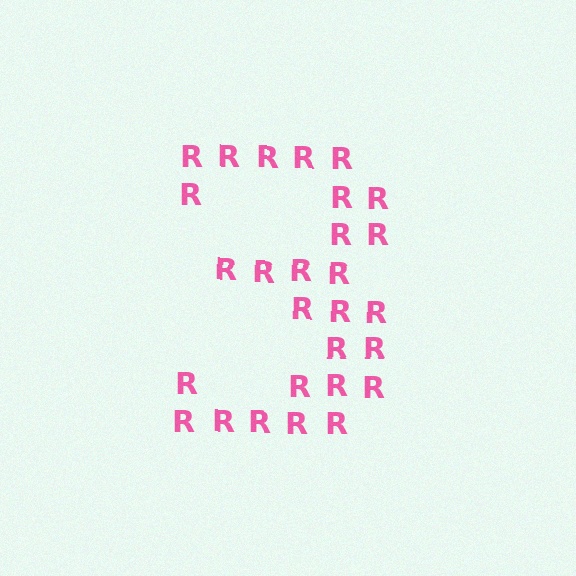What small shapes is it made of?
It is made of small letter R's.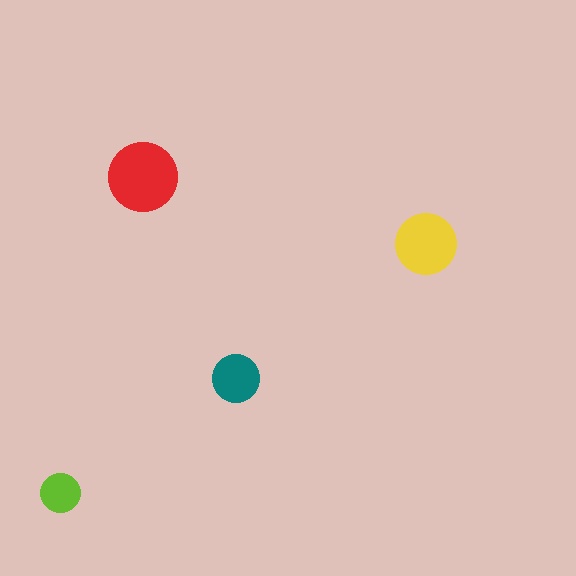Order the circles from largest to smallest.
the red one, the yellow one, the teal one, the lime one.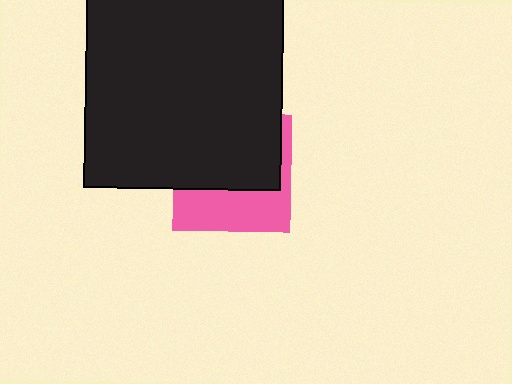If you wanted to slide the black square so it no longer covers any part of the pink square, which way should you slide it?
Slide it up — that is the most direct way to separate the two shapes.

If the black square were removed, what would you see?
You would see the complete pink square.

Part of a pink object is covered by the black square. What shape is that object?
It is a square.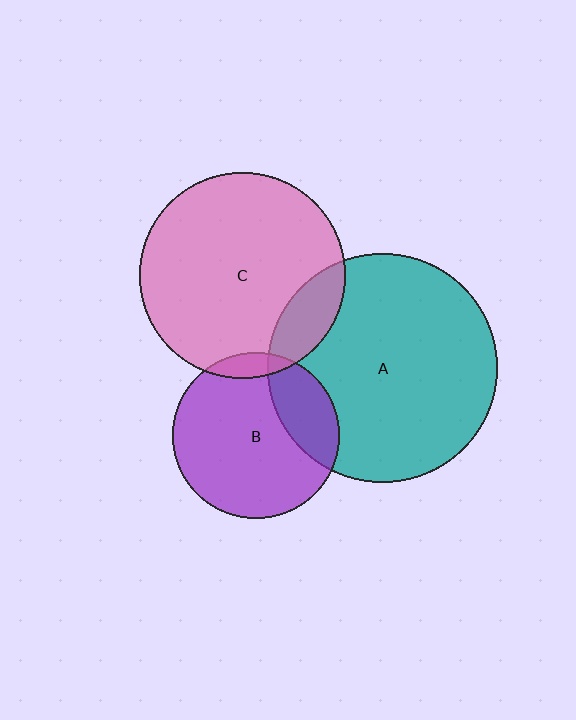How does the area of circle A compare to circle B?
Approximately 1.9 times.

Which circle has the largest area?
Circle A (teal).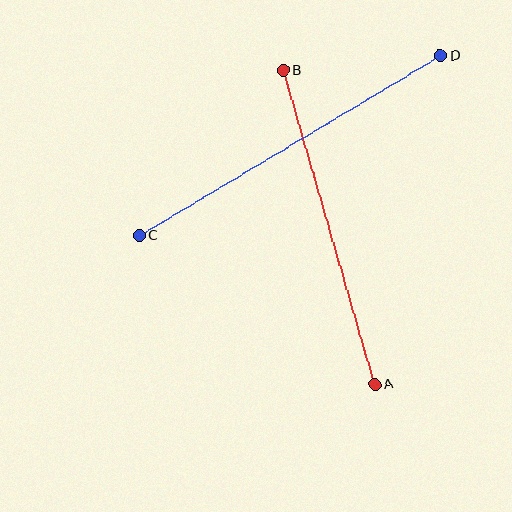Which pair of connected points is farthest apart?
Points C and D are farthest apart.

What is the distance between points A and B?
The distance is approximately 327 pixels.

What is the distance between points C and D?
The distance is approximately 351 pixels.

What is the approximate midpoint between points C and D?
The midpoint is at approximately (290, 146) pixels.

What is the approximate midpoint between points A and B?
The midpoint is at approximately (329, 228) pixels.